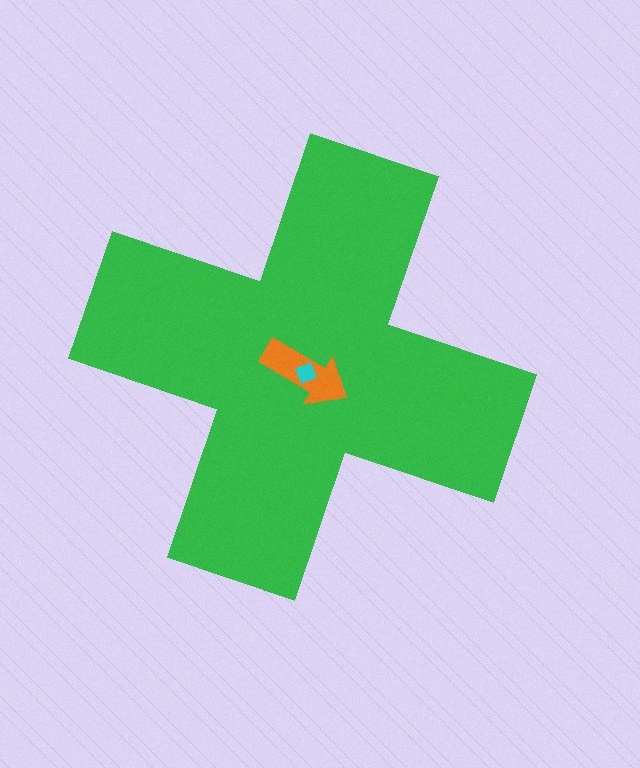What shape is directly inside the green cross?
The orange arrow.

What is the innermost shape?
The cyan diamond.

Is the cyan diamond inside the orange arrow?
Yes.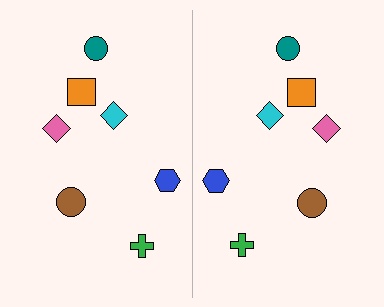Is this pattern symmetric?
Yes, this pattern has bilateral (reflection) symmetry.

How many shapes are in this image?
There are 14 shapes in this image.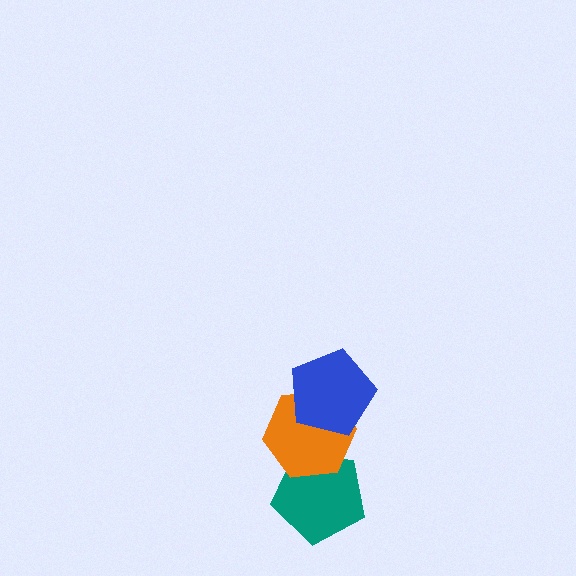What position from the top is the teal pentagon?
The teal pentagon is 3rd from the top.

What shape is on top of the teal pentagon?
The orange hexagon is on top of the teal pentagon.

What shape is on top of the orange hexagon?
The blue pentagon is on top of the orange hexagon.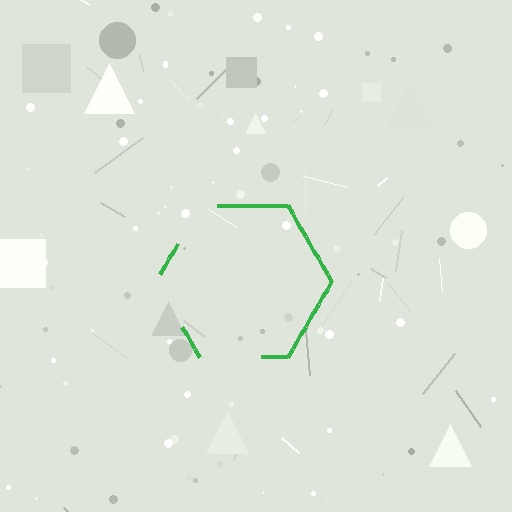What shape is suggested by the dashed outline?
The dashed outline suggests a hexagon.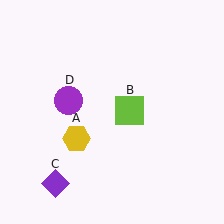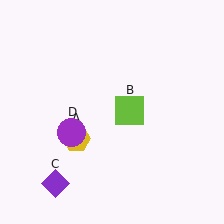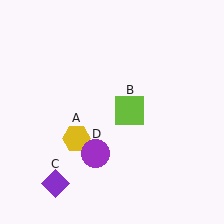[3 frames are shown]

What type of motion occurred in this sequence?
The purple circle (object D) rotated counterclockwise around the center of the scene.